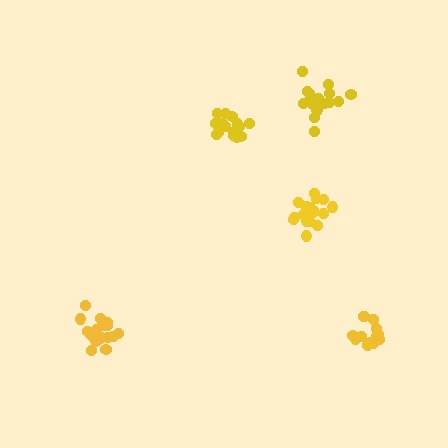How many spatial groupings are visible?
There are 5 spatial groupings.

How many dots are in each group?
Group 1: 17 dots, Group 2: 14 dots, Group 3: 17 dots, Group 4: 19 dots, Group 5: 19 dots (86 total).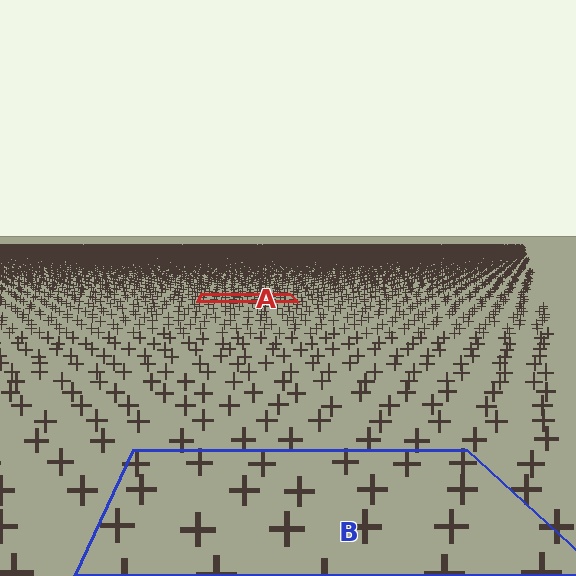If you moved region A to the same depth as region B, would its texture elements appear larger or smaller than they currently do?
They would appear larger. At a closer depth, the same texture elements are projected at a bigger on-screen size.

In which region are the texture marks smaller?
The texture marks are smaller in region A, because it is farther away.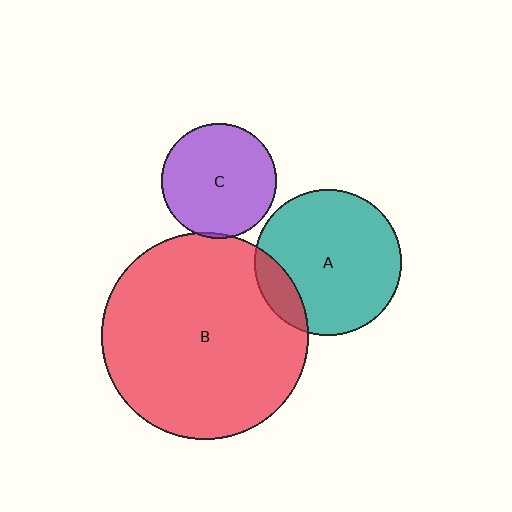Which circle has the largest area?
Circle B (red).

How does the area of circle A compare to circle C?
Approximately 1.6 times.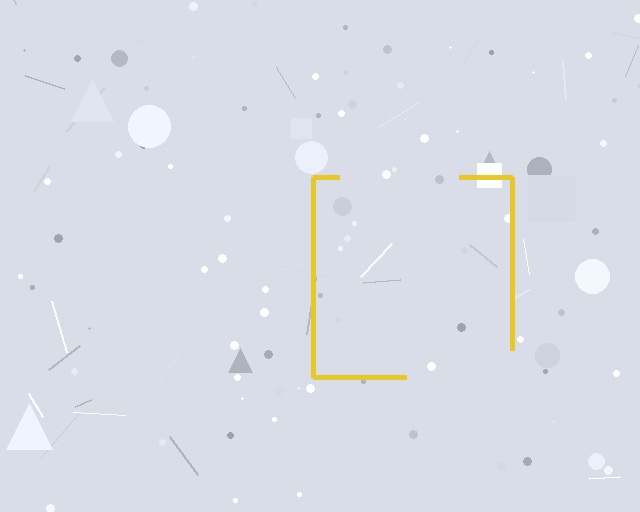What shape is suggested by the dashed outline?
The dashed outline suggests a square.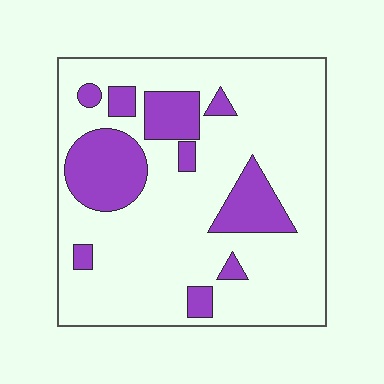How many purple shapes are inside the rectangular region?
10.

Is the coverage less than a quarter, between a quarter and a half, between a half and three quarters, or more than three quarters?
Less than a quarter.